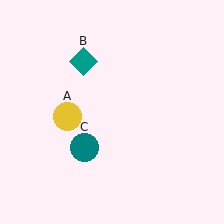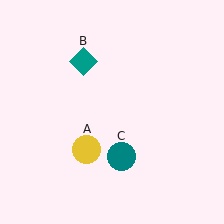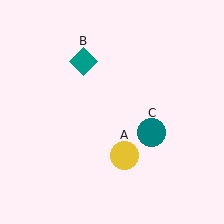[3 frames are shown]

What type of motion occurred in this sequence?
The yellow circle (object A), teal circle (object C) rotated counterclockwise around the center of the scene.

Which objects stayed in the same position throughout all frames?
Teal diamond (object B) remained stationary.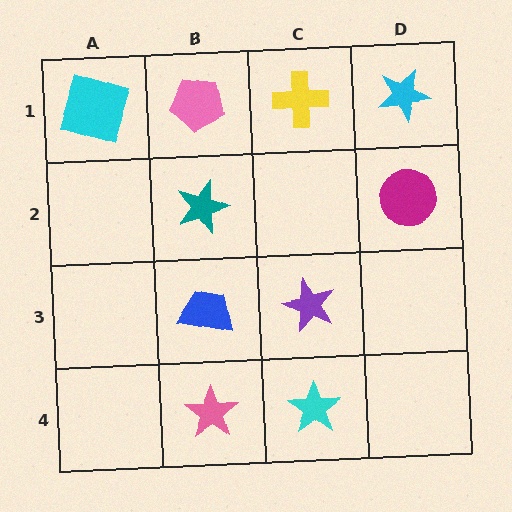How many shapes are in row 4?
2 shapes.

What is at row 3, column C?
A purple star.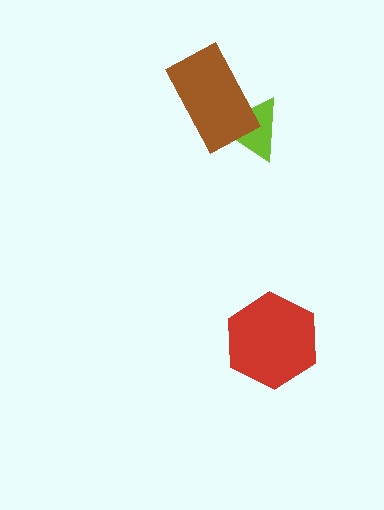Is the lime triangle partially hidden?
Yes, it is partially covered by another shape.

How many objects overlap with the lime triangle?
1 object overlaps with the lime triangle.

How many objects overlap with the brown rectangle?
1 object overlaps with the brown rectangle.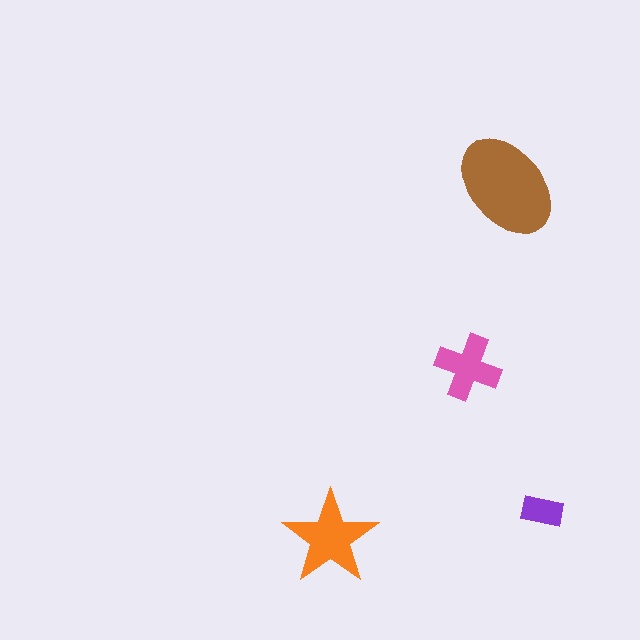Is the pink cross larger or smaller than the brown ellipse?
Smaller.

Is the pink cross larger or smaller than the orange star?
Smaller.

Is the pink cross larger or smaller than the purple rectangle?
Larger.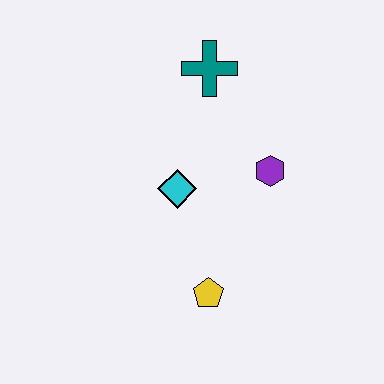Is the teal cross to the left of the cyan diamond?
No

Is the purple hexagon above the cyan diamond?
Yes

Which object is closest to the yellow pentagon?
The cyan diamond is closest to the yellow pentagon.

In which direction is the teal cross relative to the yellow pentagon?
The teal cross is above the yellow pentagon.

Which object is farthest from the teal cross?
The yellow pentagon is farthest from the teal cross.